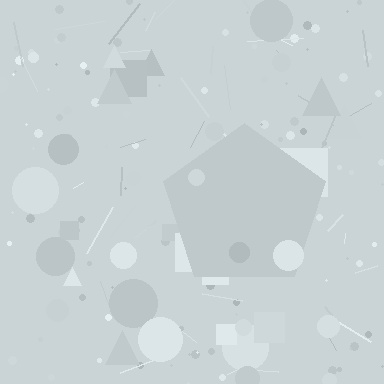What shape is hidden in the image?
A pentagon is hidden in the image.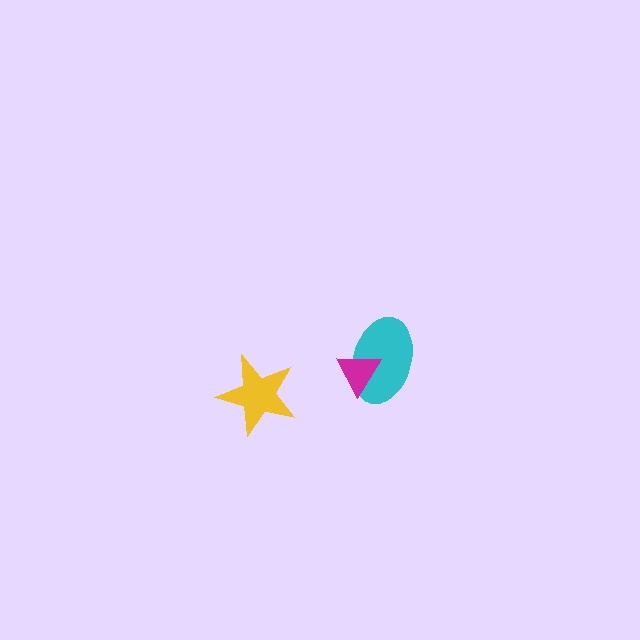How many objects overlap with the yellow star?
0 objects overlap with the yellow star.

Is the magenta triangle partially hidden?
No, no other shape covers it.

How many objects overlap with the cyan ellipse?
1 object overlaps with the cyan ellipse.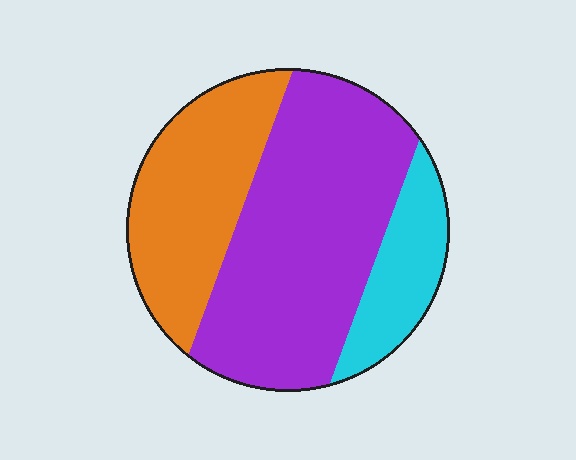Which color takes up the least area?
Cyan, at roughly 15%.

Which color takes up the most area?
Purple, at roughly 55%.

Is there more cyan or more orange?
Orange.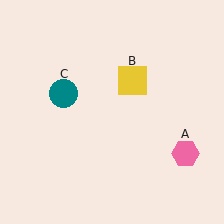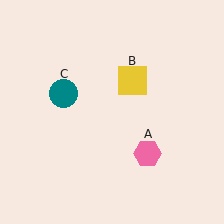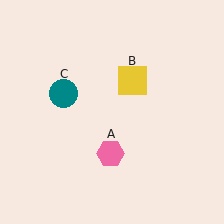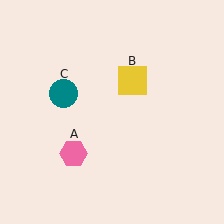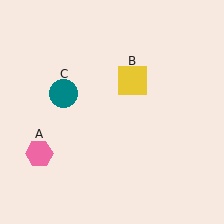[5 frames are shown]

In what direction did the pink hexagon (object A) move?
The pink hexagon (object A) moved left.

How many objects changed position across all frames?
1 object changed position: pink hexagon (object A).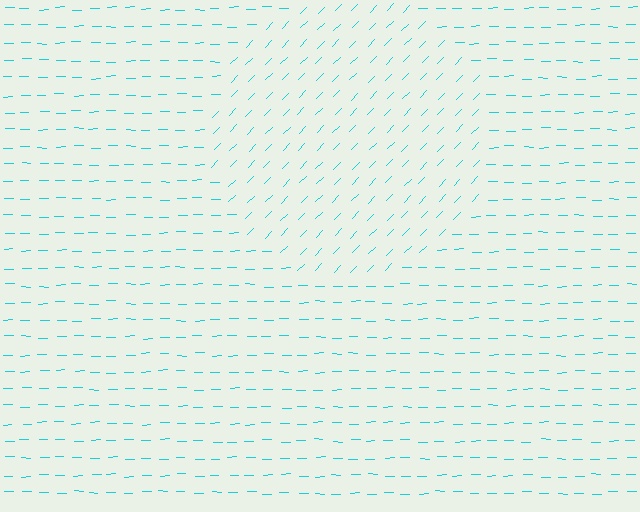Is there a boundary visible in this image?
Yes, there is a texture boundary formed by a change in line orientation.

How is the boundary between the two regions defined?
The boundary is defined purely by a change in line orientation (approximately 45 degrees difference). All lines are the same color and thickness.